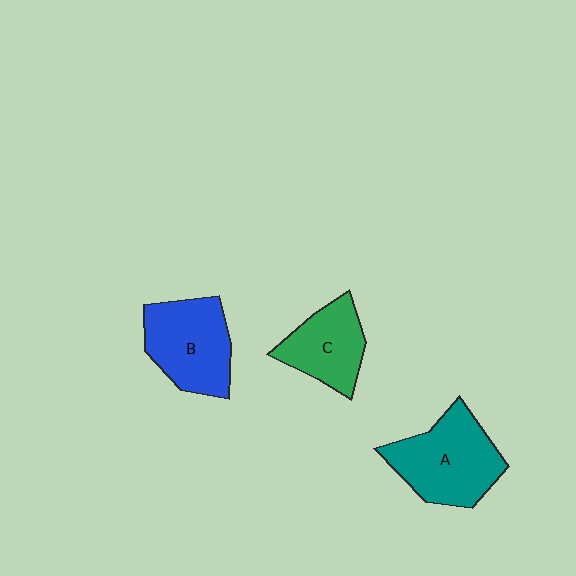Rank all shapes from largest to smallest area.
From largest to smallest: A (teal), B (blue), C (green).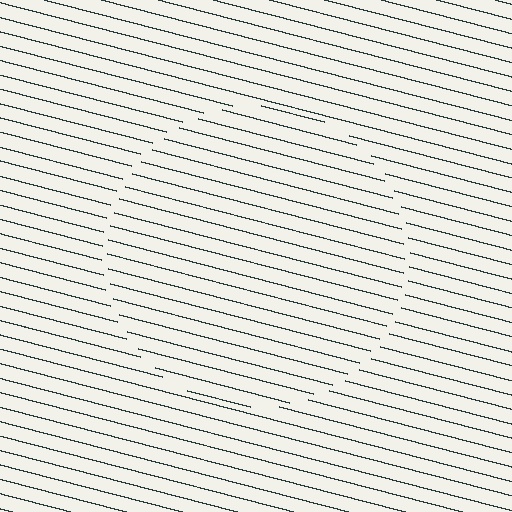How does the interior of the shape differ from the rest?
The interior of the shape contains the same grating, shifted by half a period — the contour is defined by the phase discontinuity where line-ends from the inner and outer gratings abut.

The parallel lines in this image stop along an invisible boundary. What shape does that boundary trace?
An illusory circle. The interior of the shape contains the same grating, shifted by half a period — the contour is defined by the phase discontinuity where line-ends from the inner and outer gratings abut.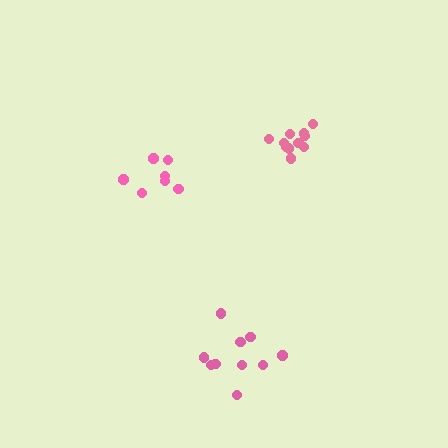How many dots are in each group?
Group 1: 7 dots, Group 2: 10 dots, Group 3: 11 dots (28 total).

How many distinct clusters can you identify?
There are 3 distinct clusters.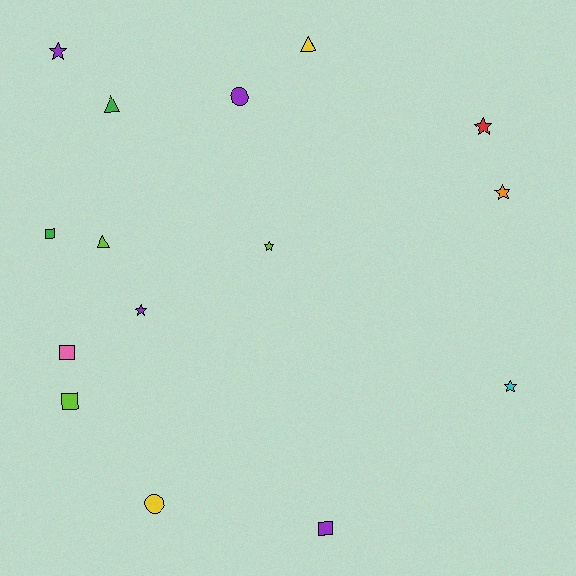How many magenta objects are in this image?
There are no magenta objects.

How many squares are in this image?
There are 4 squares.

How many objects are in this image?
There are 15 objects.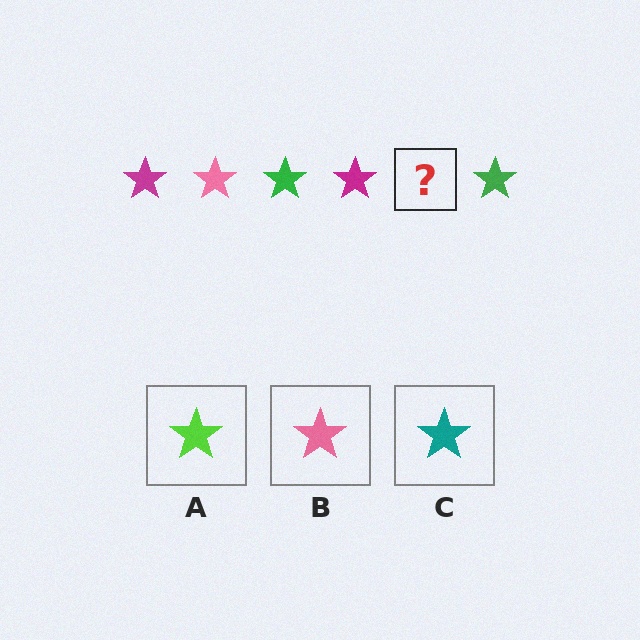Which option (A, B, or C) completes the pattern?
B.